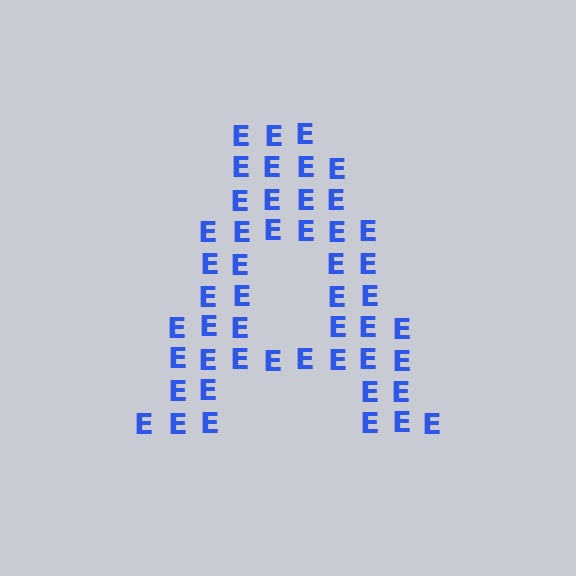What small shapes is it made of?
It is made of small letter E's.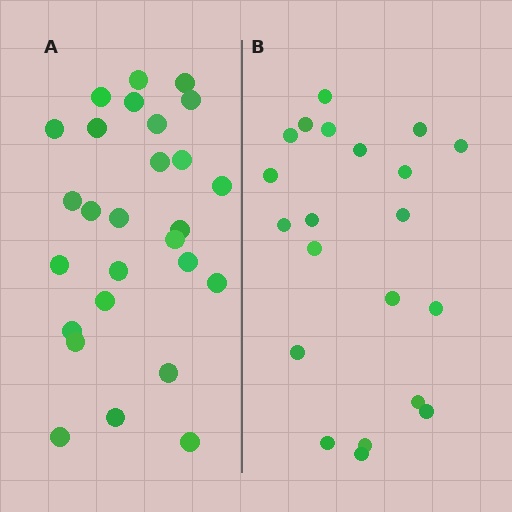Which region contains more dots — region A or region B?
Region A (the left region) has more dots.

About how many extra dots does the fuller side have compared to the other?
Region A has about 6 more dots than region B.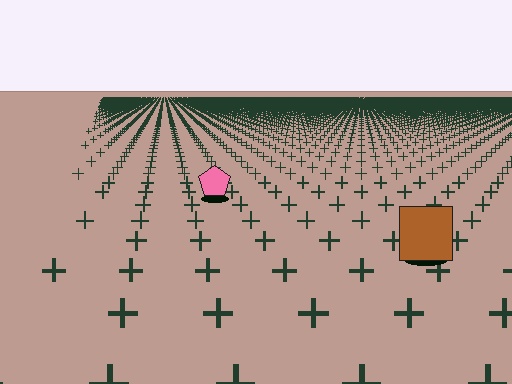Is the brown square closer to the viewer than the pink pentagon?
Yes. The brown square is closer — you can tell from the texture gradient: the ground texture is coarser near it.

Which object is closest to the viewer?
The brown square is closest. The texture marks near it are larger and more spread out.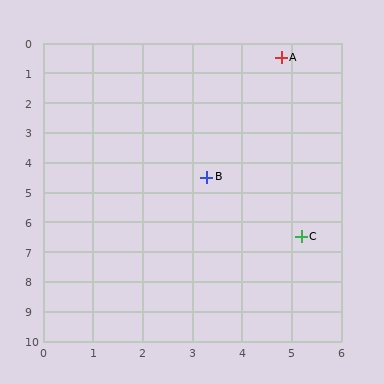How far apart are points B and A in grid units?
Points B and A are about 4.3 grid units apart.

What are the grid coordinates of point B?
Point B is at approximately (3.3, 4.5).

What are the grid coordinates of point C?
Point C is at approximately (5.2, 6.5).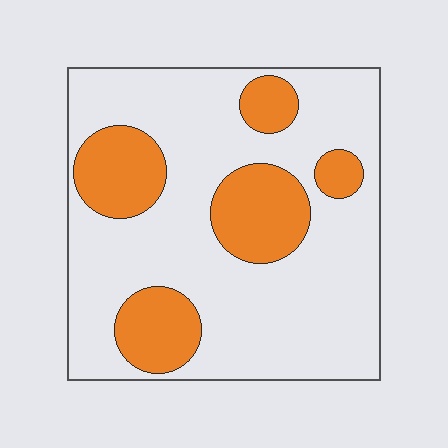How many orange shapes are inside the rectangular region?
5.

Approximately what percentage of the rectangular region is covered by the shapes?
Approximately 25%.